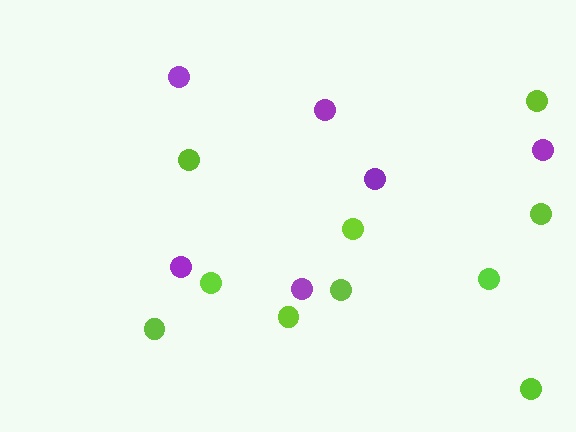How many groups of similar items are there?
There are 2 groups: one group of purple circles (6) and one group of lime circles (10).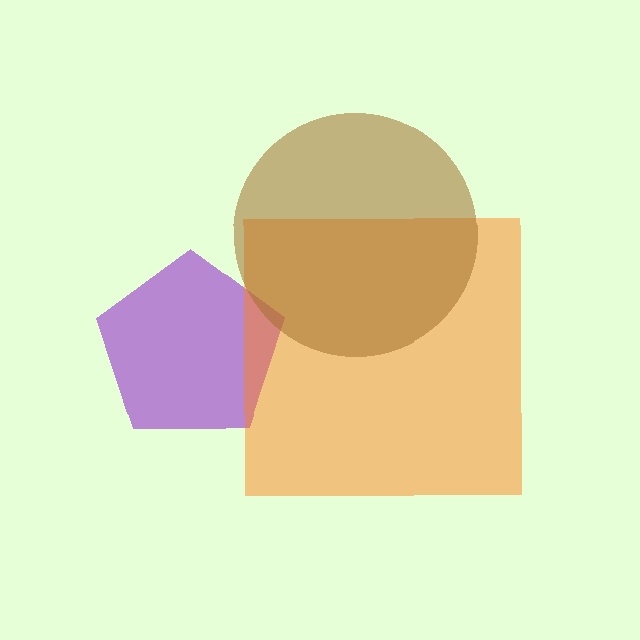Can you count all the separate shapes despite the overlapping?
Yes, there are 3 separate shapes.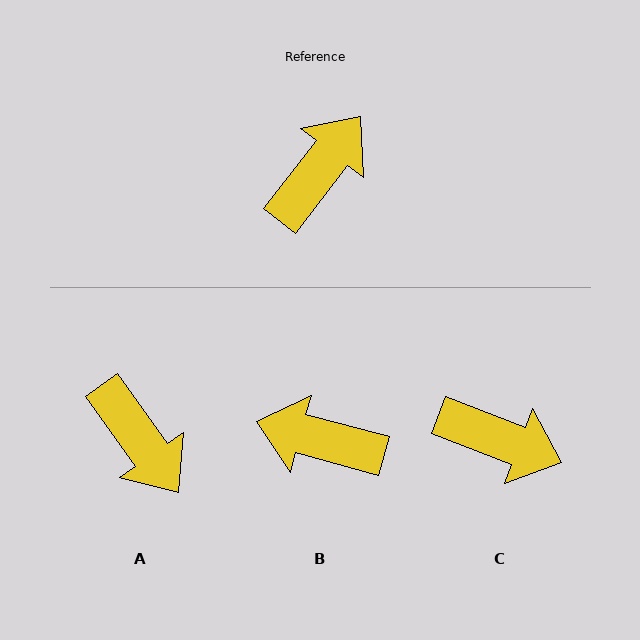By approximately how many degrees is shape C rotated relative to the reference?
Approximately 73 degrees clockwise.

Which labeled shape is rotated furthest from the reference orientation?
B, about 113 degrees away.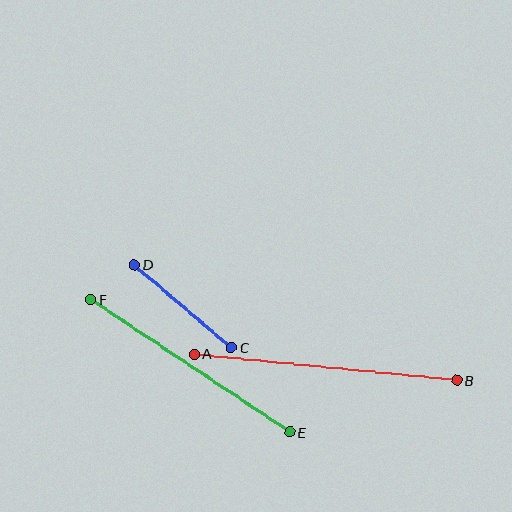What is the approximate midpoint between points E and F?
The midpoint is at approximately (190, 366) pixels.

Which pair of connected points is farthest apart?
Points A and B are farthest apart.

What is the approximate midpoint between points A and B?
The midpoint is at approximately (326, 367) pixels.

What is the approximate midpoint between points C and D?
The midpoint is at approximately (183, 306) pixels.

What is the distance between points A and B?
The distance is approximately 264 pixels.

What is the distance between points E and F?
The distance is approximately 239 pixels.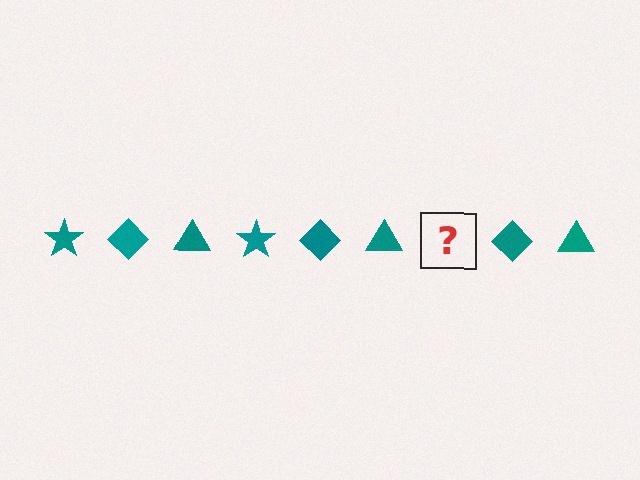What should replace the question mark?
The question mark should be replaced with a teal star.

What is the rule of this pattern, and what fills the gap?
The rule is that the pattern cycles through star, diamond, triangle shapes in teal. The gap should be filled with a teal star.